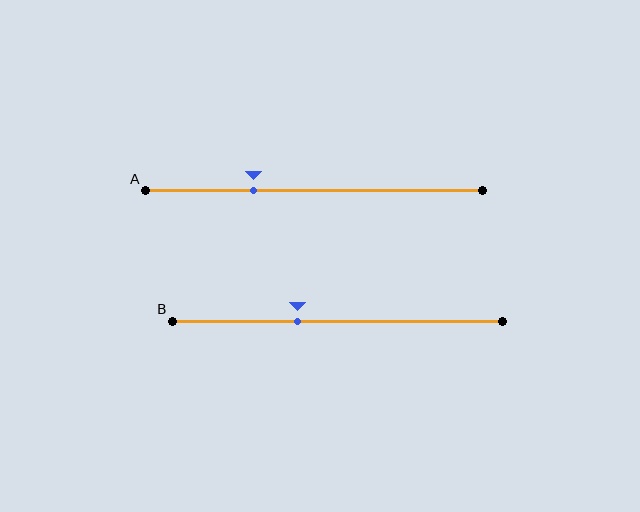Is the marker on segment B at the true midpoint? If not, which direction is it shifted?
No, the marker on segment B is shifted to the left by about 12% of the segment length.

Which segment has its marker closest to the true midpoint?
Segment B has its marker closest to the true midpoint.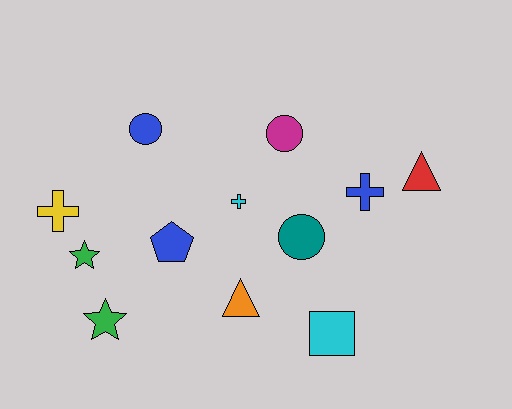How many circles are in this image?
There are 3 circles.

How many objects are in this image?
There are 12 objects.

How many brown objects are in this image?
There are no brown objects.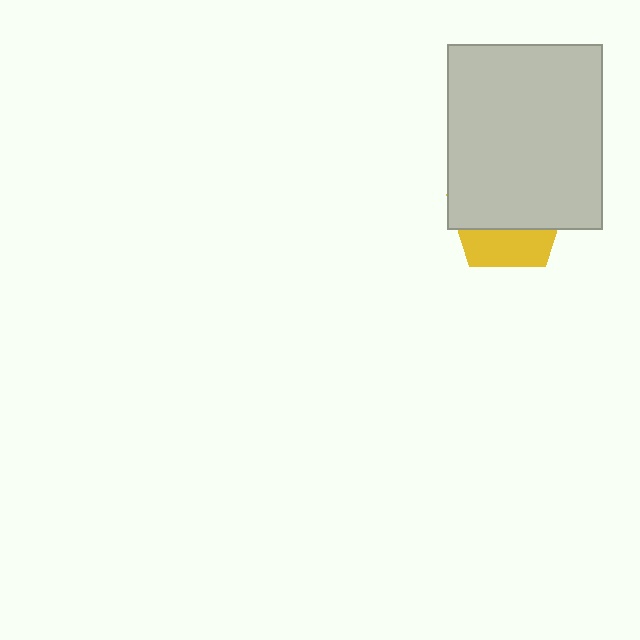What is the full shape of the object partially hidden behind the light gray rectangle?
The partially hidden object is a yellow pentagon.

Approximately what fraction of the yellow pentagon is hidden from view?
Roughly 66% of the yellow pentagon is hidden behind the light gray rectangle.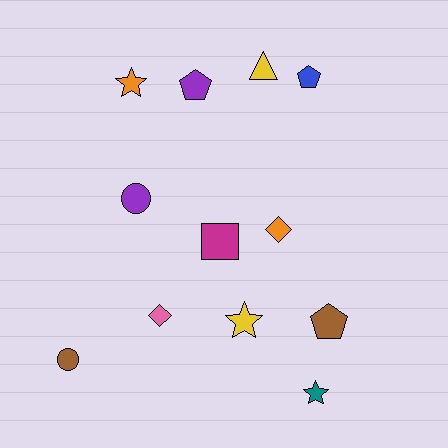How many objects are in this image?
There are 12 objects.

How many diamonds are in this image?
There are 2 diamonds.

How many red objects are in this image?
There are no red objects.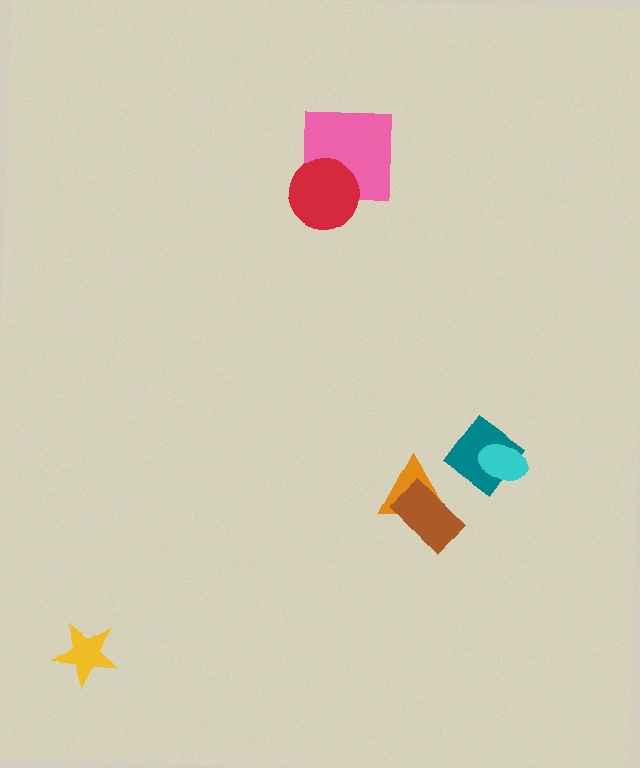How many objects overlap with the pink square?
1 object overlaps with the pink square.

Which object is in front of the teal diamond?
The cyan ellipse is in front of the teal diamond.